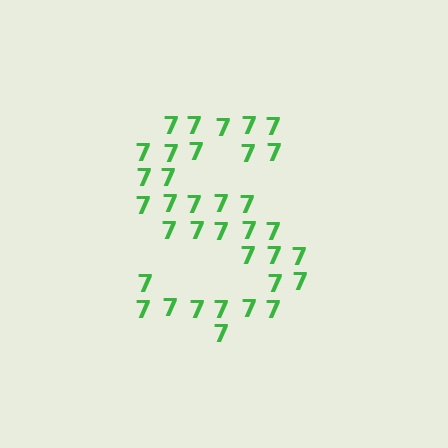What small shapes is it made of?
It is made of small digit 7's.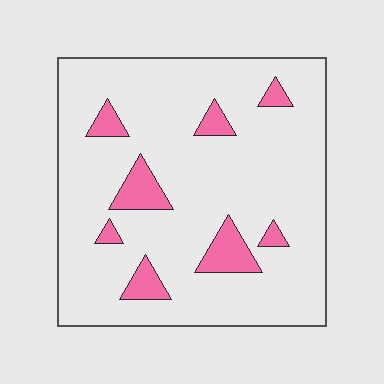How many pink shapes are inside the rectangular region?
8.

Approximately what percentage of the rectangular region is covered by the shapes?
Approximately 10%.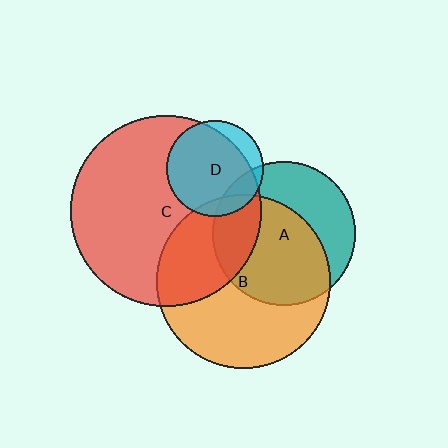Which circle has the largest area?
Circle C (red).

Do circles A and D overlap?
Yes.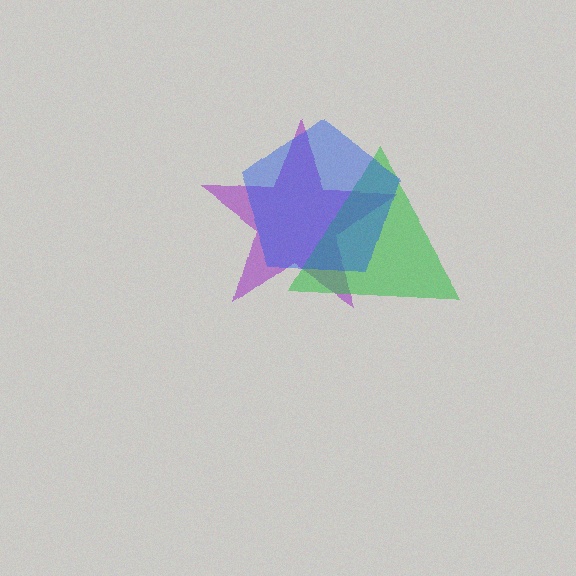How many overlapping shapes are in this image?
There are 3 overlapping shapes in the image.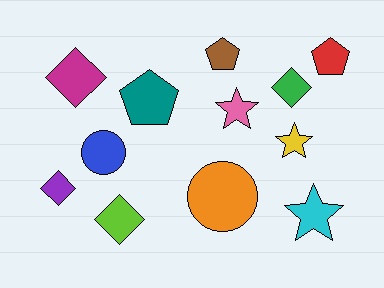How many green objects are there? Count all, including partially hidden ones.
There is 1 green object.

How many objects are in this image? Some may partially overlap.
There are 12 objects.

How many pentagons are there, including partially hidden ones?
There are 3 pentagons.